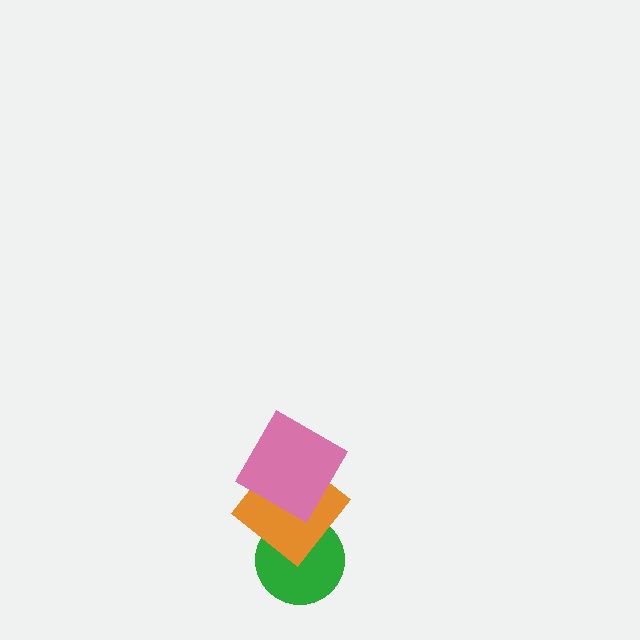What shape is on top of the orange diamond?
The pink square is on top of the orange diamond.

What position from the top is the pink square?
The pink square is 1st from the top.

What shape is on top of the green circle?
The orange diamond is on top of the green circle.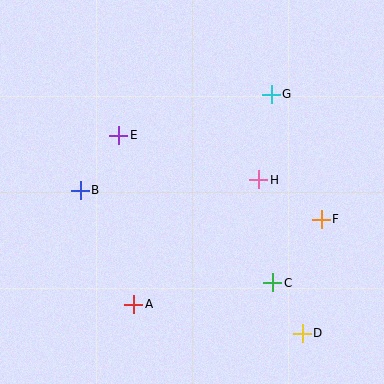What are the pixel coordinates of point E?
Point E is at (119, 135).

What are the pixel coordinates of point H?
Point H is at (259, 180).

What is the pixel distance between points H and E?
The distance between H and E is 147 pixels.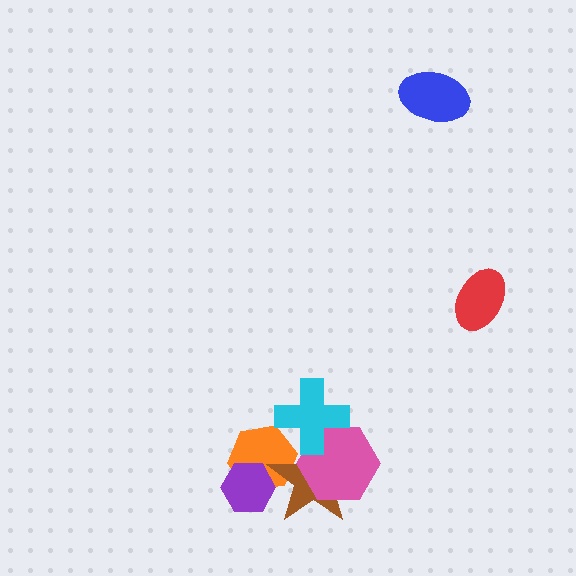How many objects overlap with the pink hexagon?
2 objects overlap with the pink hexagon.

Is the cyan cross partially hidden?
No, no other shape covers it.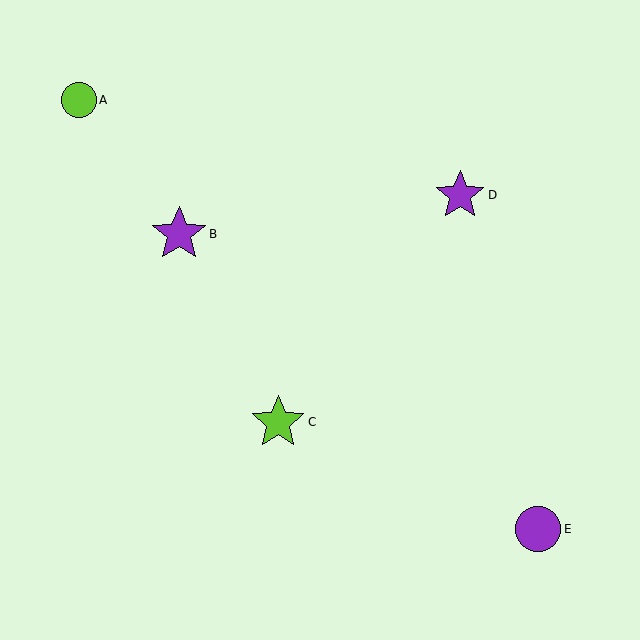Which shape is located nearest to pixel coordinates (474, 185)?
The purple star (labeled D) at (460, 195) is nearest to that location.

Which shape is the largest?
The purple star (labeled B) is the largest.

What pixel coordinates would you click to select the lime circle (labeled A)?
Click at (79, 100) to select the lime circle A.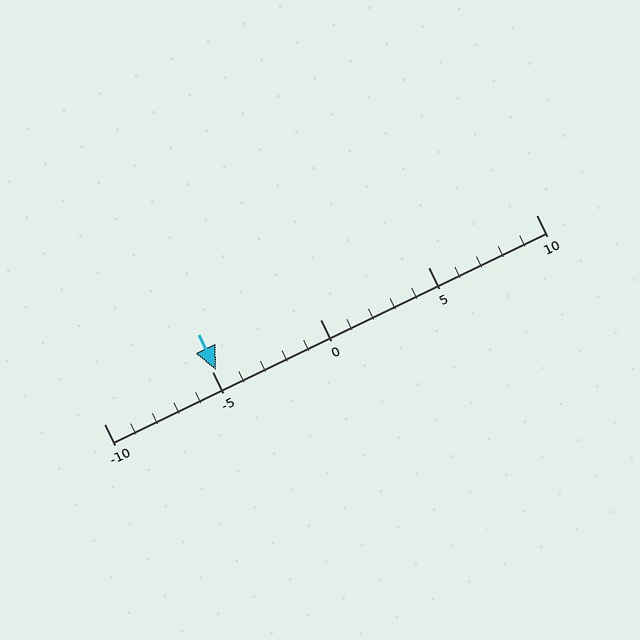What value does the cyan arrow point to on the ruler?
The cyan arrow points to approximately -5.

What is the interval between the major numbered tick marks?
The major tick marks are spaced 5 units apart.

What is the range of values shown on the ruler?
The ruler shows values from -10 to 10.